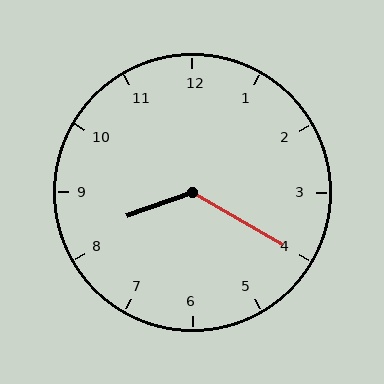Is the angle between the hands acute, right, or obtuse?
It is obtuse.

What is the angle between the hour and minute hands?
Approximately 130 degrees.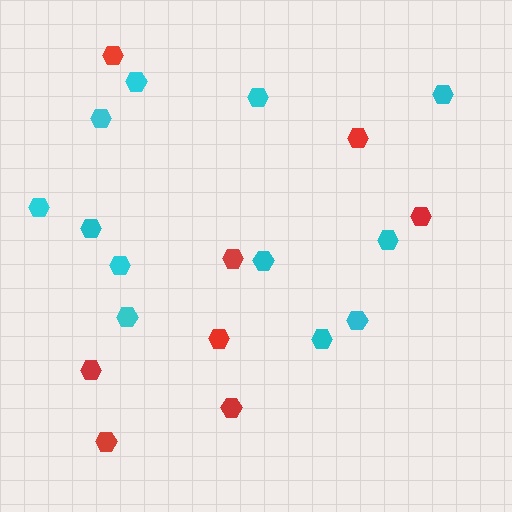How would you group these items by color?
There are 2 groups: one group of red hexagons (8) and one group of cyan hexagons (12).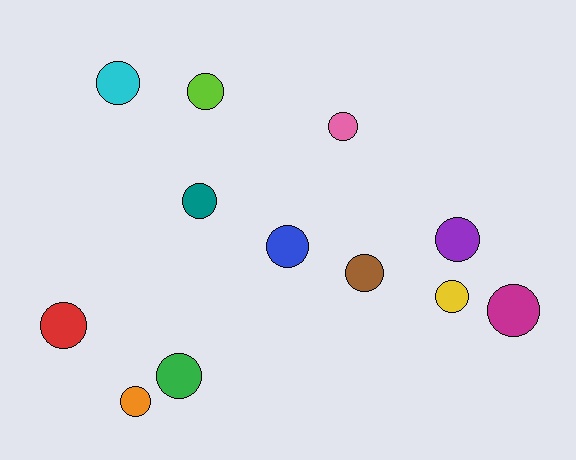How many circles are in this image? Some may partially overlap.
There are 12 circles.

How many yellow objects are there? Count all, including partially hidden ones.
There is 1 yellow object.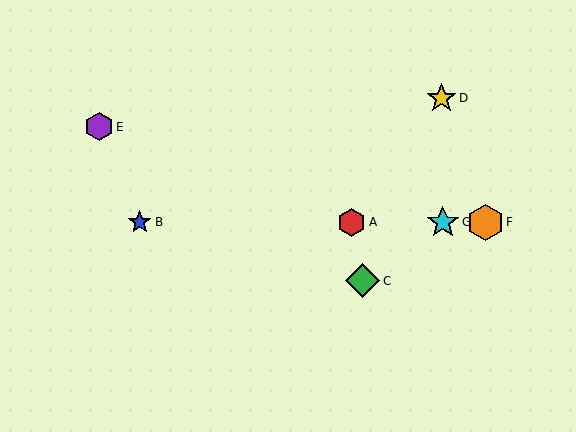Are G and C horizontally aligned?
No, G is at y≈222 and C is at y≈281.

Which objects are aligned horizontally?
Objects A, B, F, G are aligned horizontally.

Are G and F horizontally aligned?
Yes, both are at y≈222.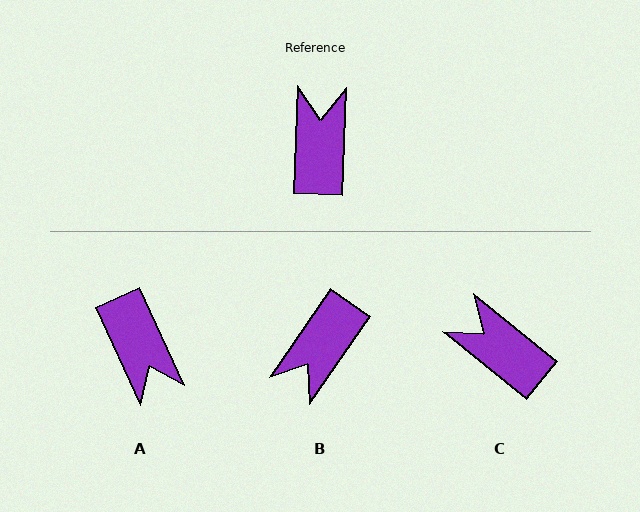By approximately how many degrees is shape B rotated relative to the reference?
Approximately 147 degrees counter-clockwise.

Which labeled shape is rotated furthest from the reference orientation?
A, about 153 degrees away.